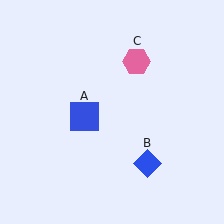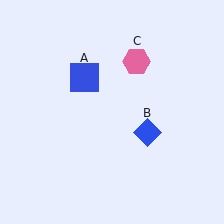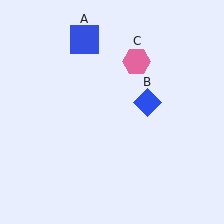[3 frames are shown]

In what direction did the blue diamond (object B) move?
The blue diamond (object B) moved up.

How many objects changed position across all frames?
2 objects changed position: blue square (object A), blue diamond (object B).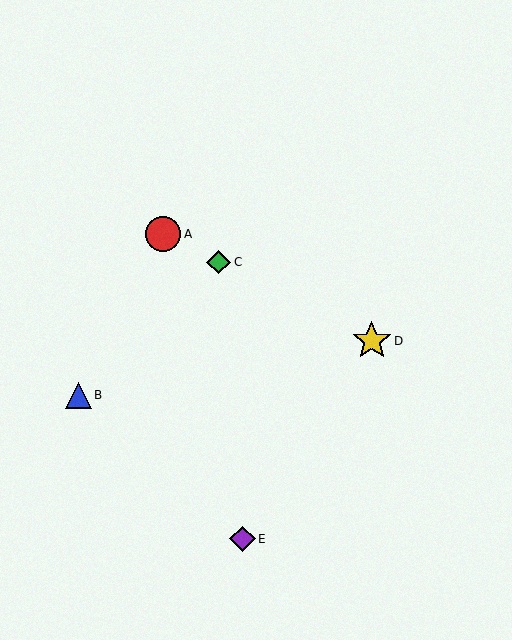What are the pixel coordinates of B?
Object B is at (78, 395).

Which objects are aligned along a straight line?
Objects A, C, D are aligned along a straight line.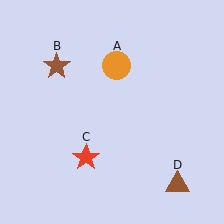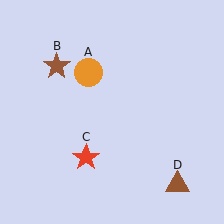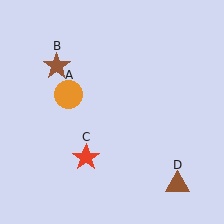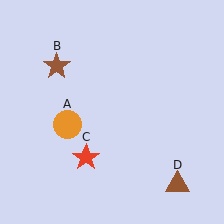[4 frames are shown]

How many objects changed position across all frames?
1 object changed position: orange circle (object A).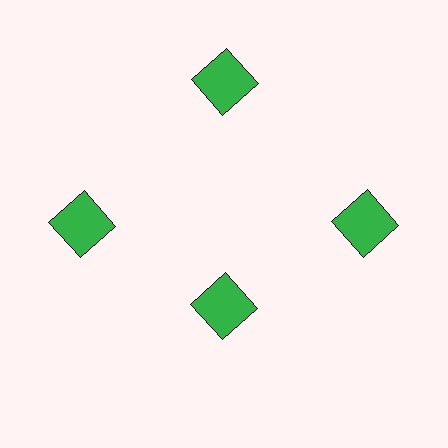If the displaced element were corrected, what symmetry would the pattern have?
It would have 4-fold rotational symmetry — the pattern would map onto itself every 90 degrees.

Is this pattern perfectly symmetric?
No. The 4 green squares are arranged in a ring, but one element near the 6 o'clock position is pulled inward toward the center, breaking the 4-fold rotational symmetry.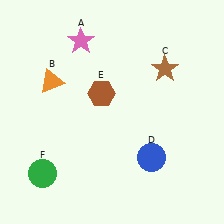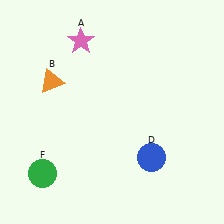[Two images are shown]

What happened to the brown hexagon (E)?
The brown hexagon (E) was removed in Image 2. It was in the top-left area of Image 1.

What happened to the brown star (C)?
The brown star (C) was removed in Image 2. It was in the top-right area of Image 1.